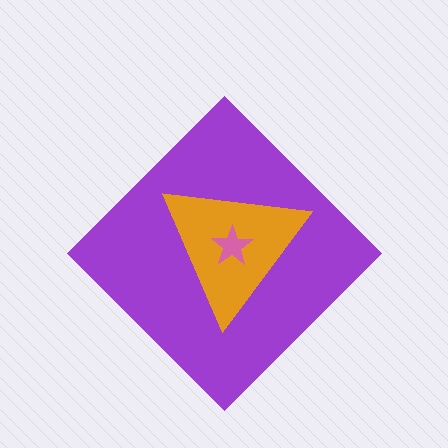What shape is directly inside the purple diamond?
The orange triangle.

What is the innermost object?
The pink star.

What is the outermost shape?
The purple diamond.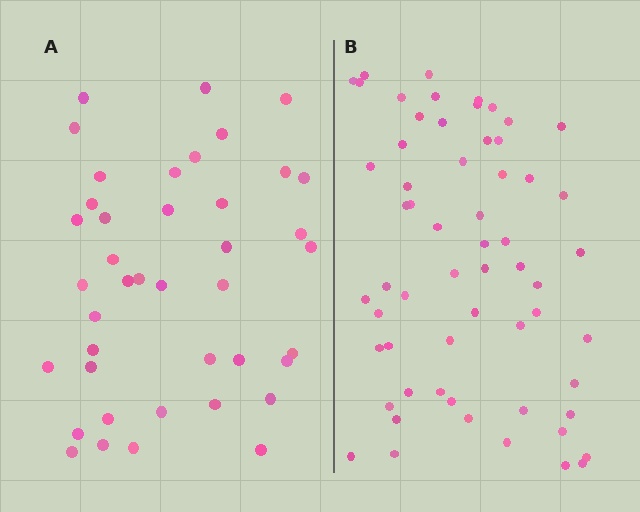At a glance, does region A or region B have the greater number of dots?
Region B (the right region) has more dots.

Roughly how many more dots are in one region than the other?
Region B has approximately 20 more dots than region A.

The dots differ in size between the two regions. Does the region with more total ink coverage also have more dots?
No. Region A has more total ink coverage because its dots are larger, but region B actually contains more individual dots. Total area can be misleading — the number of items is what matters here.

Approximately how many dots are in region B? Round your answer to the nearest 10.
About 60 dots.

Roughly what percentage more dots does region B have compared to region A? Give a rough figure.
About 45% more.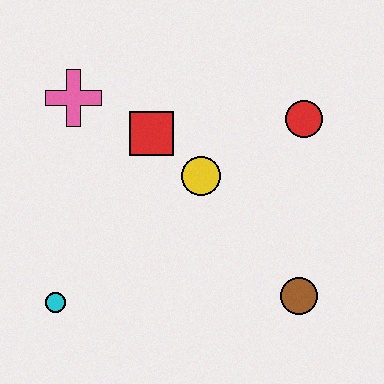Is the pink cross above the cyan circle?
Yes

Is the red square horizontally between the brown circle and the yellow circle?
No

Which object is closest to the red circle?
The yellow circle is closest to the red circle.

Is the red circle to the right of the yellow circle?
Yes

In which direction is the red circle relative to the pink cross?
The red circle is to the right of the pink cross.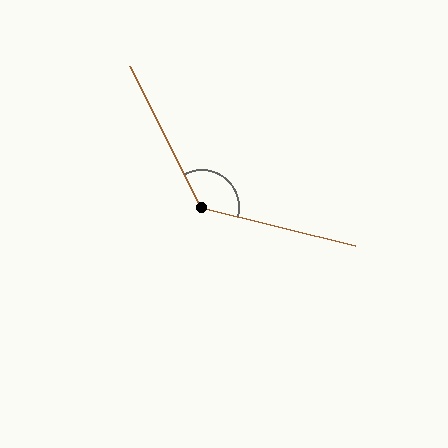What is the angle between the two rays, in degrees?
Approximately 130 degrees.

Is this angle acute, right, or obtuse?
It is obtuse.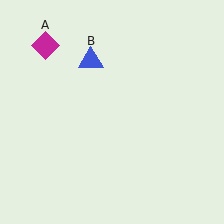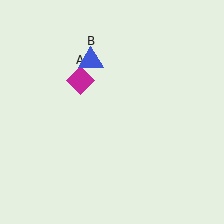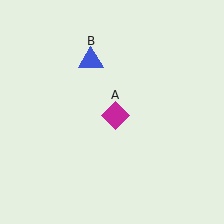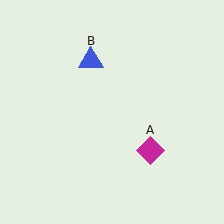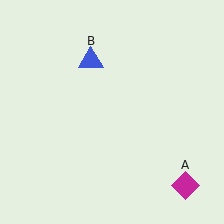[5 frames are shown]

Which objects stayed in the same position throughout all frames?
Blue triangle (object B) remained stationary.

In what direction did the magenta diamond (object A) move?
The magenta diamond (object A) moved down and to the right.